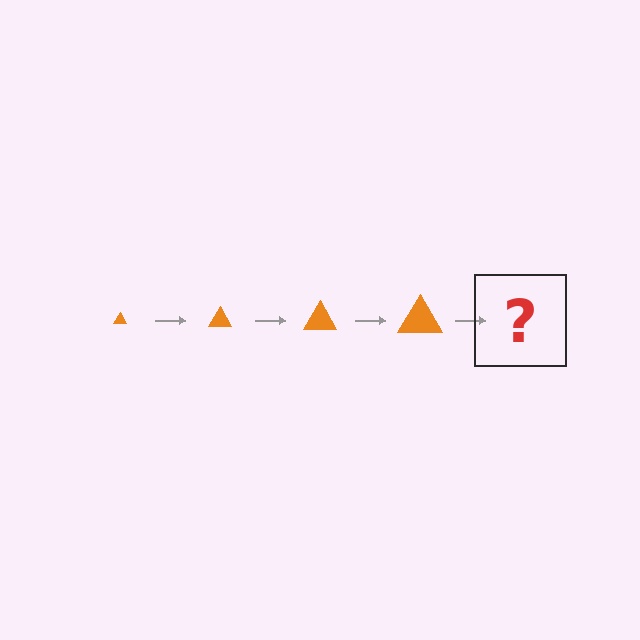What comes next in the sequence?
The next element should be an orange triangle, larger than the previous one.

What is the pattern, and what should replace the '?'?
The pattern is that the triangle gets progressively larger each step. The '?' should be an orange triangle, larger than the previous one.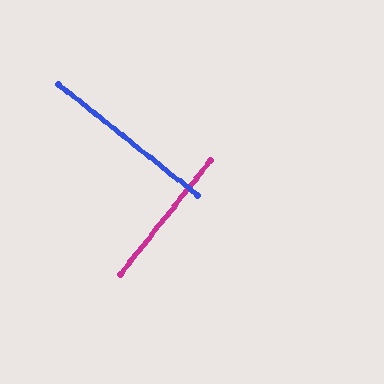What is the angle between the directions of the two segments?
Approximately 89 degrees.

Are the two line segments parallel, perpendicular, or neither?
Perpendicular — they meet at approximately 89°.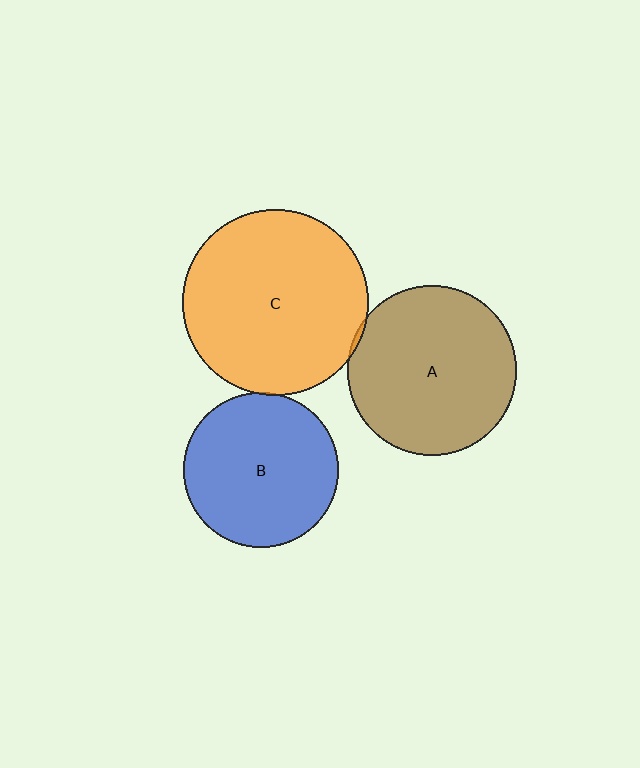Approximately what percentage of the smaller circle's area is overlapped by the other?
Approximately 5%.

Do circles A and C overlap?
Yes.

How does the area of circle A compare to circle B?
Approximately 1.2 times.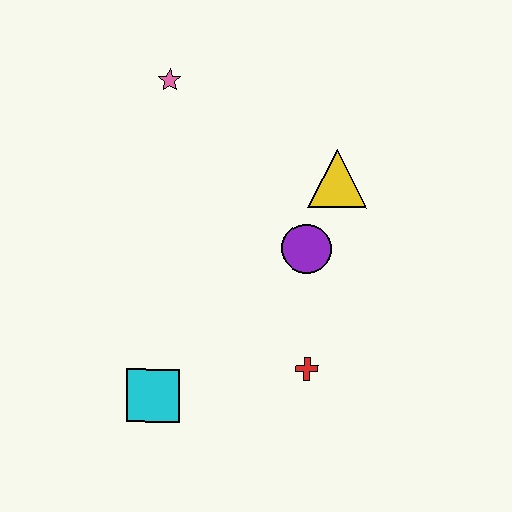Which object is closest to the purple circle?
The yellow triangle is closest to the purple circle.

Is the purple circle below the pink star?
Yes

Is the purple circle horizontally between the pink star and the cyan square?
No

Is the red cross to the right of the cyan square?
Yes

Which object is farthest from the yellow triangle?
The cyan square is farthest from the yellow triangle.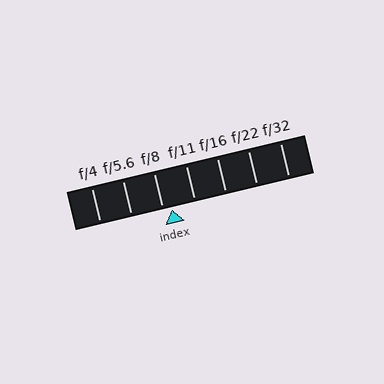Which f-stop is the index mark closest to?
The index mark is closest to f/8.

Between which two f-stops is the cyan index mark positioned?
The index mark is between f/8 and f/11.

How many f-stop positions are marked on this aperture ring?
There are 7 f-stop positions marked.